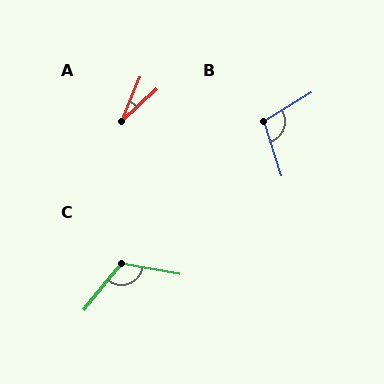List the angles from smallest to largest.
A (24°), B (104°), C (118°).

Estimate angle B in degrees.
Approximately 104 degrees.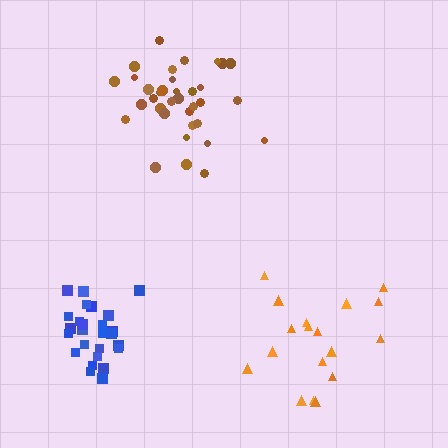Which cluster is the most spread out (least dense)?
Orange.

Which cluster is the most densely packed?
Blue.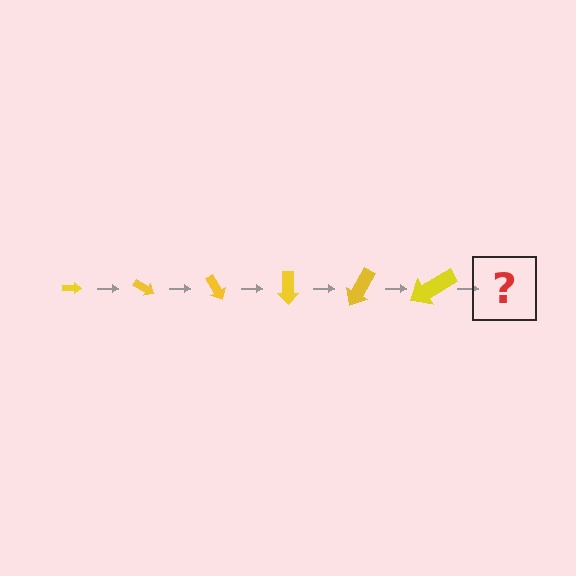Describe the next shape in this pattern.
It should be an arrow, larger than the previous one and rotated 180 degrees from the start.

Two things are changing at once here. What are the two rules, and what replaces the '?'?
The two rules are that the arrow grows larger each step and it rotates 30 degrees each step. The '?' should be an arrow, larger than the previous one and rotated 180 degrees from the start.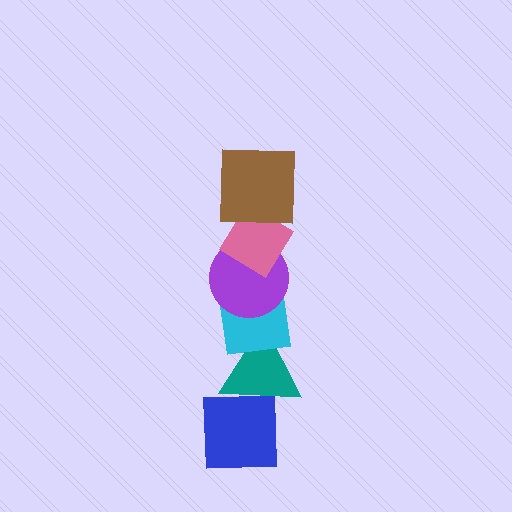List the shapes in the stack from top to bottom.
From top to bottom: the brown square, the pink diamond, the purple circle, the cyan square, the teal triangle, the blue square.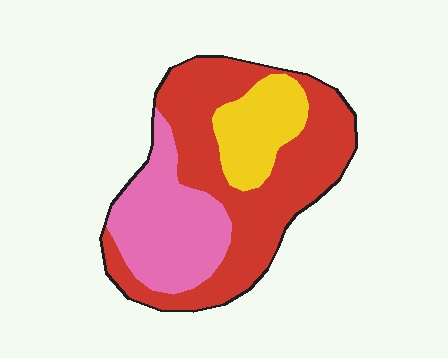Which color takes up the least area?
Yellow, at roughly 15%.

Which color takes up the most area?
Red, at roughly 55%.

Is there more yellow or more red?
Red.